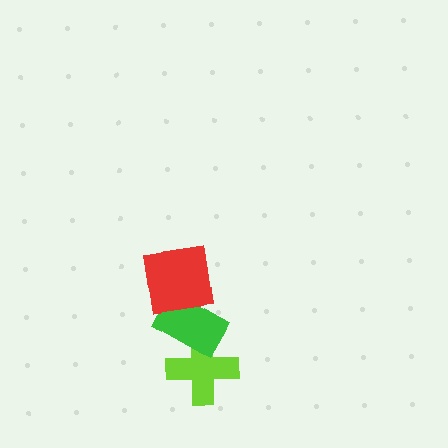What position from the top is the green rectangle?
The green rectangle is 2nd from the top.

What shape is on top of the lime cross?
The green rectangle is on top of the lime cross.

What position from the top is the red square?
The red square is 1st from the top.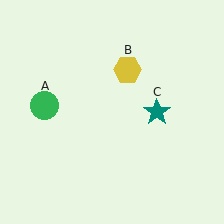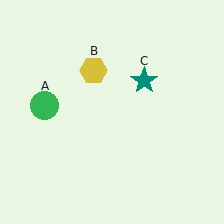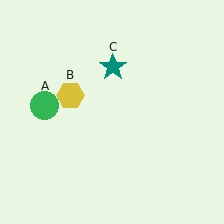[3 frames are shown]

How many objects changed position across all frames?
2 objects changed position: yellow hexagon (object B), teal star (object C).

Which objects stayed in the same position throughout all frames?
Green circle (object A) remained stationary.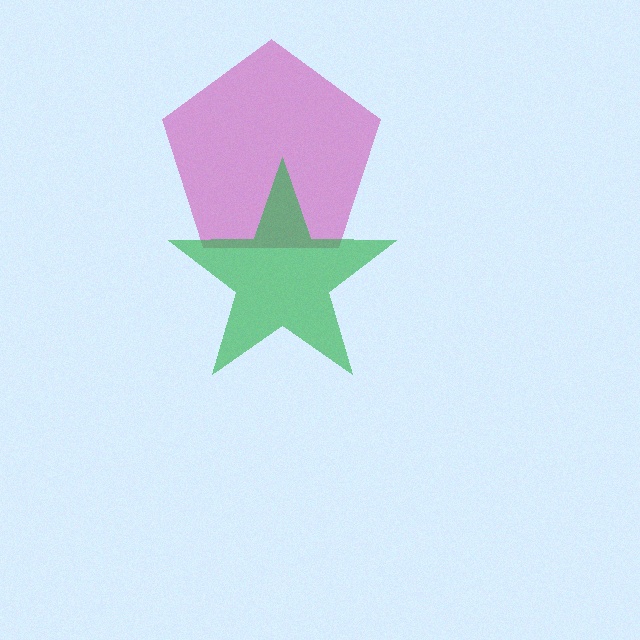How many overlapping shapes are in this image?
There are 2 overlapping shapes in the image.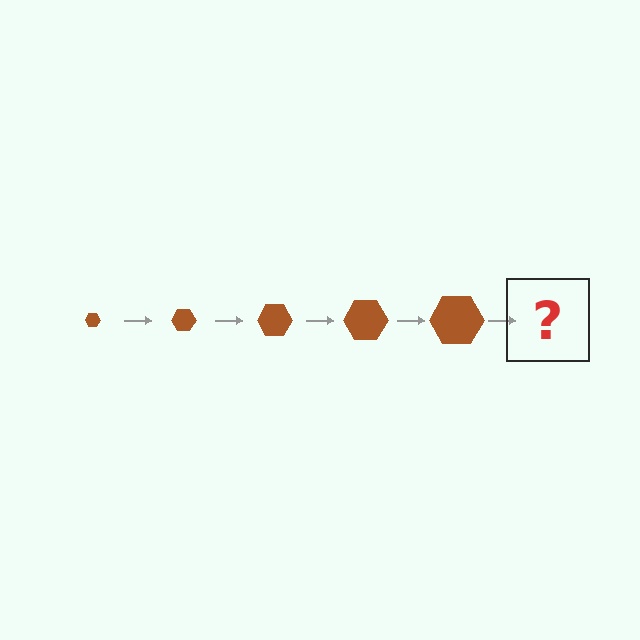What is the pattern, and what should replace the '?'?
The pattern is that the hexagon gets progressively larger each step. The '?' should be a brown hexagon, larger than the previous one.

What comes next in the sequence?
The next element should be a brown hexagon, larger than the previous one.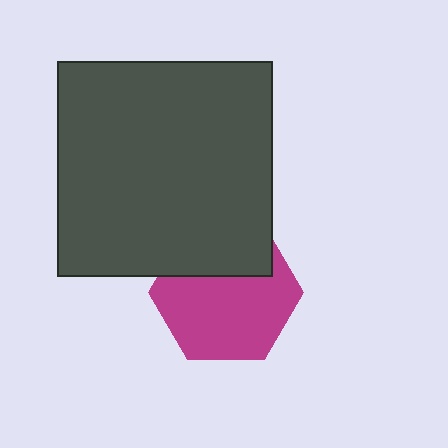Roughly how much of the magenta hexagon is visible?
Most of it is visible (roughly 67%).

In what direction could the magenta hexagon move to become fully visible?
The magenta hexagon could move down. That would shift it out from behind the dark gray square entirely.